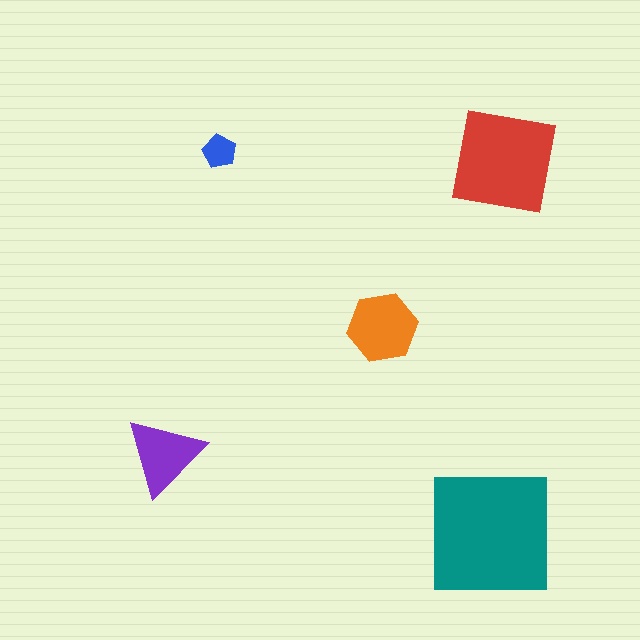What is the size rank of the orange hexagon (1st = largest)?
3rd.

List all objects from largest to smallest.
The teal square, the red square, the orange hexagon, the purple triangle, the blue pentagon.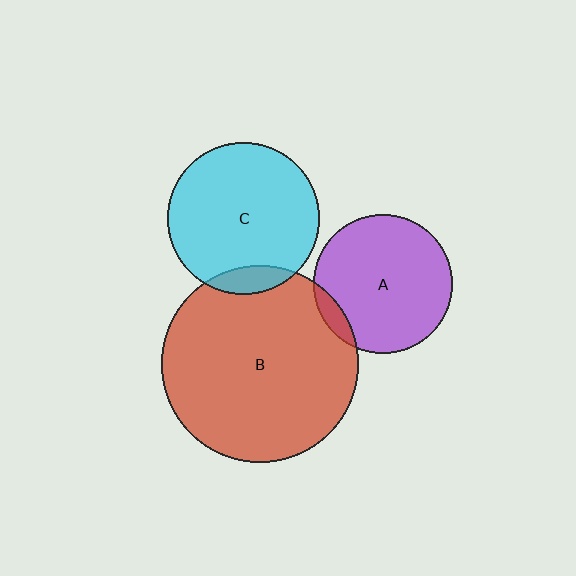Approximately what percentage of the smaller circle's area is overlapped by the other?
Approximately 10%.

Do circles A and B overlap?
Yes.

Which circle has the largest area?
Circle B (red).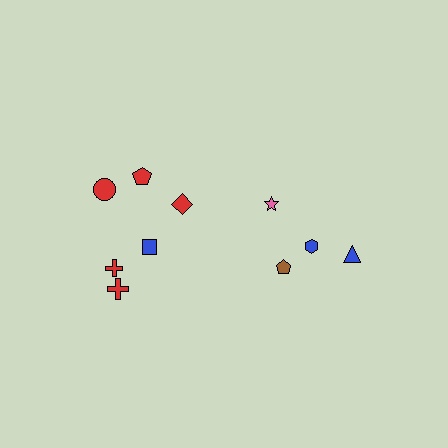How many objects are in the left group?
There are 6 objects.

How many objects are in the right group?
There are 4 objects.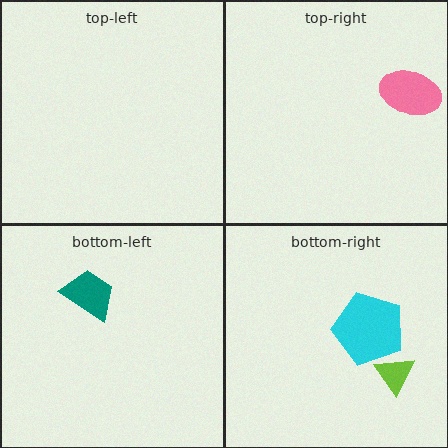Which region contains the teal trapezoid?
The bottom-left region.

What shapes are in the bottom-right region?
The lime triangle, the cyan pentagon.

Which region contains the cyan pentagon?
The bottom-right region.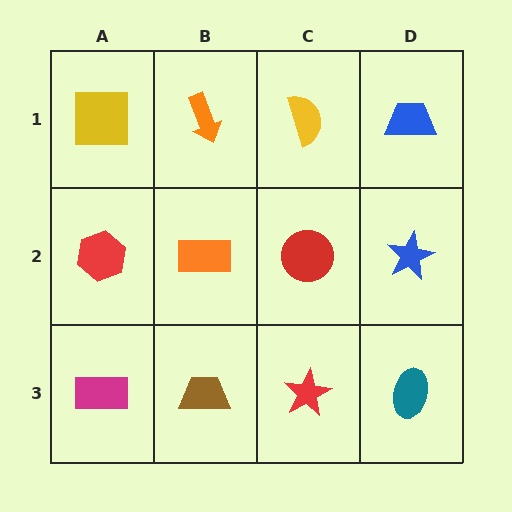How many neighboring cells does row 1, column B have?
3.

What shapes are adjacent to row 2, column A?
A yellow square (row 1, column A), a magenta rectangle (row 3, column A), an orange rectangle (row 2, column B).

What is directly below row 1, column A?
A red hexagon.